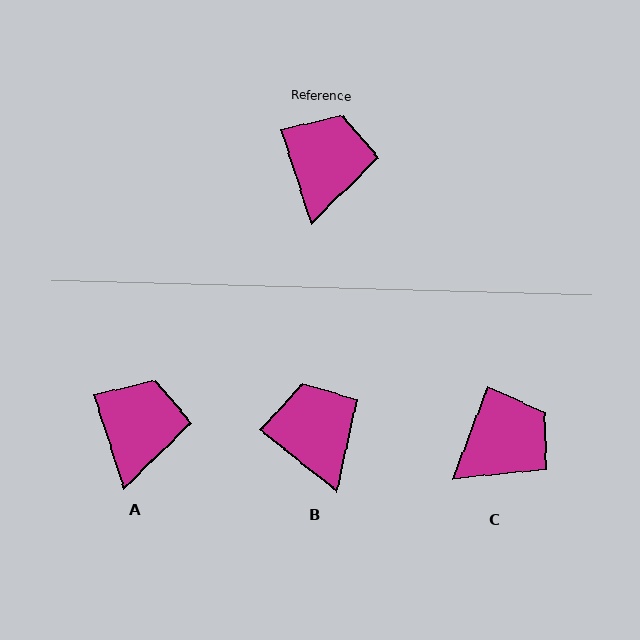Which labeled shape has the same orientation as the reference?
A.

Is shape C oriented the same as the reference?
No, it is off by about 39 degrees.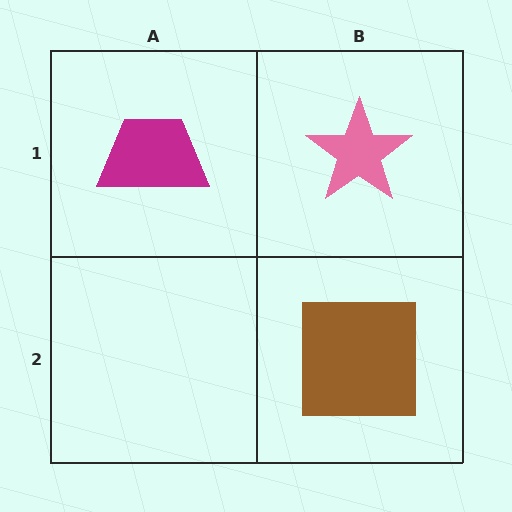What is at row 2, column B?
A brown square.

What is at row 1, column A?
A magenta trapezoid.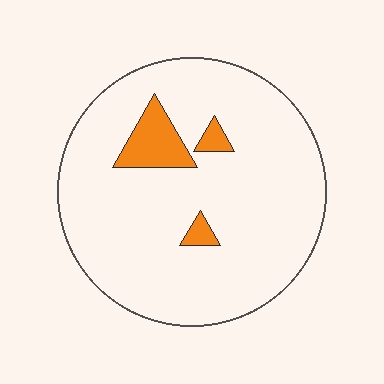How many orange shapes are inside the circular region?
3.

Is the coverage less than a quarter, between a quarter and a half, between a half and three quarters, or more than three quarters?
Less than a quarter.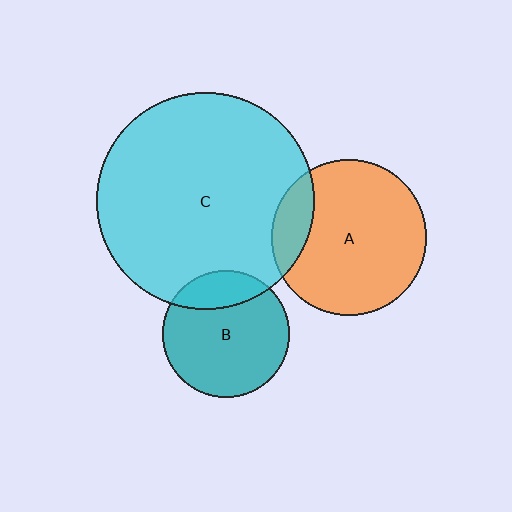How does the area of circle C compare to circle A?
Approximately 2.0 times.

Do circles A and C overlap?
Yes.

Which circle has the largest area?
Circle C (cyan).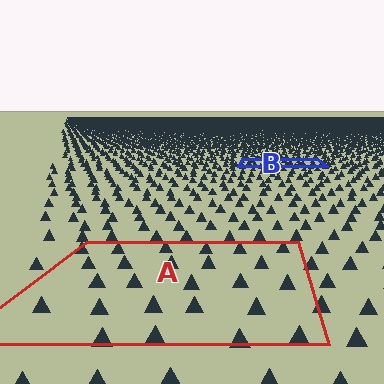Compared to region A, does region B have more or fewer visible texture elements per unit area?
Region B has more texture elements per unit area — they are packed more densely because it is farther away.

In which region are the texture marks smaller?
The texture marks are smaller in region B, because it is farther away.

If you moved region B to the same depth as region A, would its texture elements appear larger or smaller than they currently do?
They would appear larger. At a closer depth, the same texture elements are projected at a bigger on-screen size.